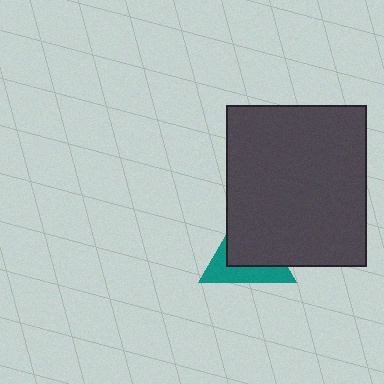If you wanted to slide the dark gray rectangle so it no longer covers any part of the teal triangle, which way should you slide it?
Slide it toward the upper-right — that is the most direct way to separate the two shapes.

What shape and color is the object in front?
The object in front is a dark gray rectangle.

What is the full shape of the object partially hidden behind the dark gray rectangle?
The partially hidden object is a teal triangle.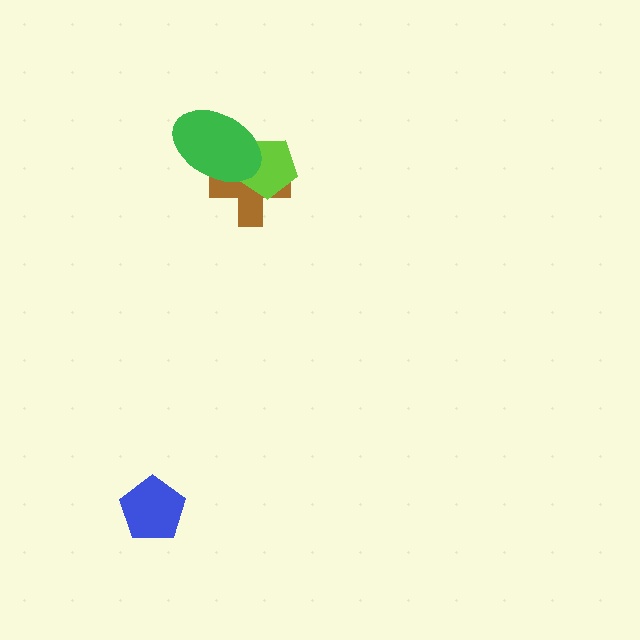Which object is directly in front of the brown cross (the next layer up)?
The lime pentagon is directly in front of the brown cross.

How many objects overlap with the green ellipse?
2 objects overlap with the green ellipse.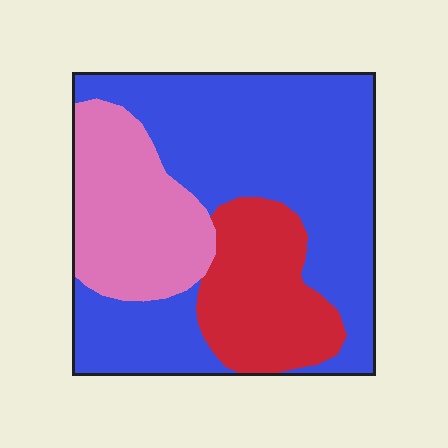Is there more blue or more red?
Blue.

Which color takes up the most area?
Blue, at roughly 55%.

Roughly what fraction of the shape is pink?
Pink takes up about one quarter (1/4) of the shape.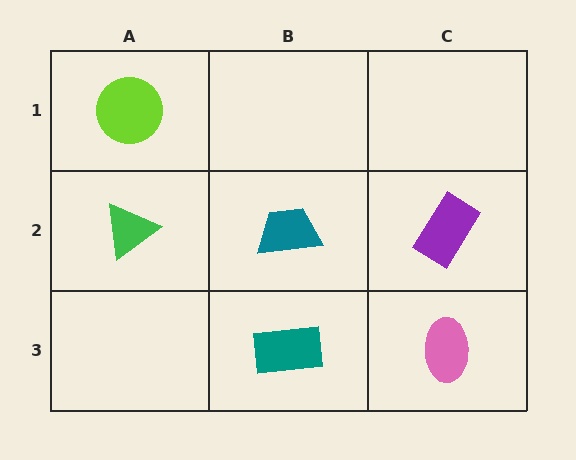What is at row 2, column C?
A purple rectangle.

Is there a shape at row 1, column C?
No, that cell is empty.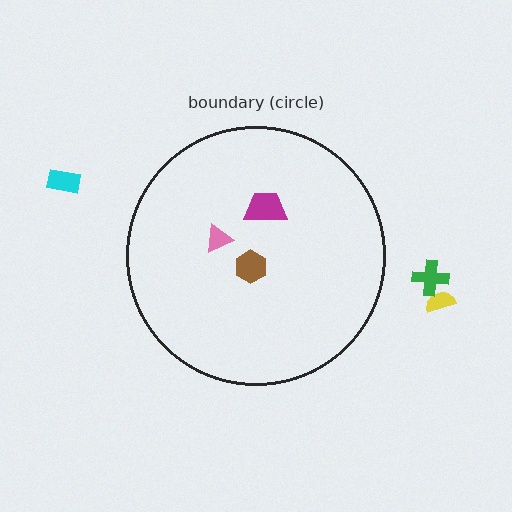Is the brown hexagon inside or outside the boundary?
Inside.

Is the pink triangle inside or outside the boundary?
Inside.